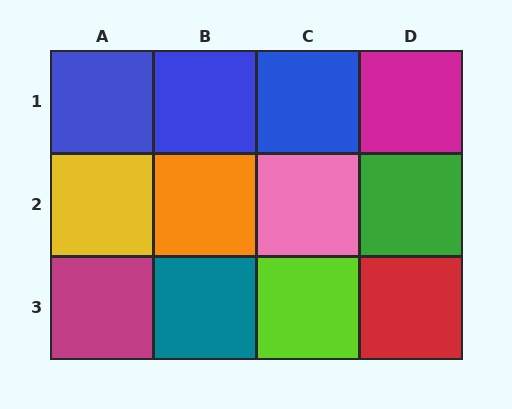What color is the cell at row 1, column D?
Magenta.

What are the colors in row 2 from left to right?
Yellow, orange, pink, green.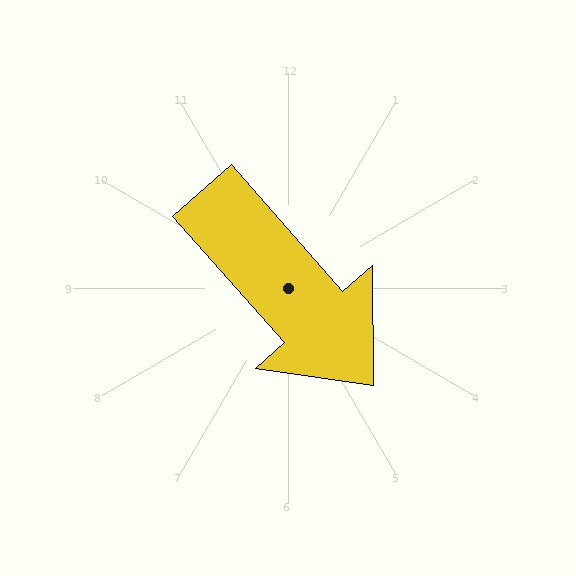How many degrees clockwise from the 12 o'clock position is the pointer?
Approximately 139 degrees.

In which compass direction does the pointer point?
Southeast.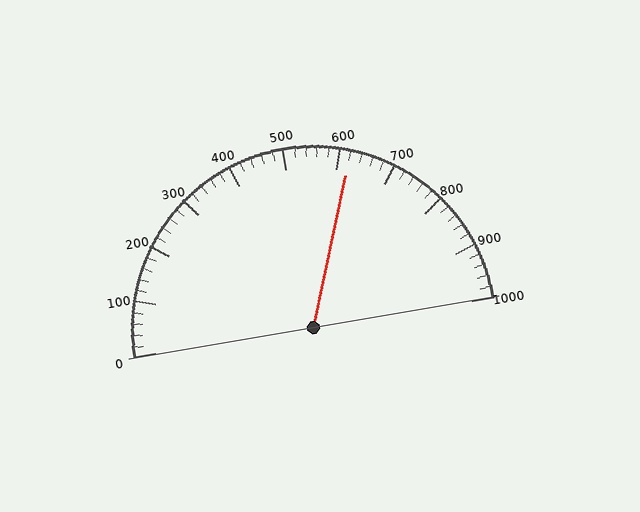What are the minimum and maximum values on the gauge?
The gauge ranges from 0 to 1000.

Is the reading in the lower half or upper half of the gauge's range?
The reading is in the upper half of the range (0 to 1000).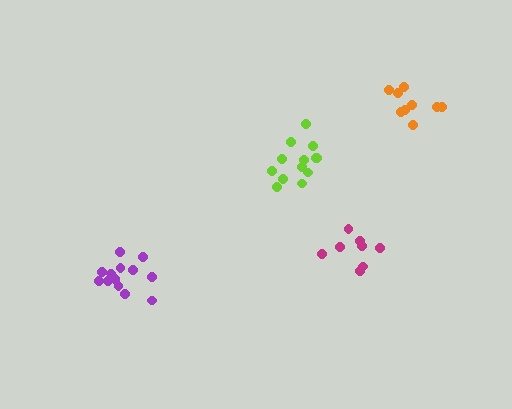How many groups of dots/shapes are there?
There are 4 groups.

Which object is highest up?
The orange cluster is topmost.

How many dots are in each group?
Group 1: 8 dots, Group 2: 9 dots, Group 3: 13 dots, Group 4: 13 dots (43 total).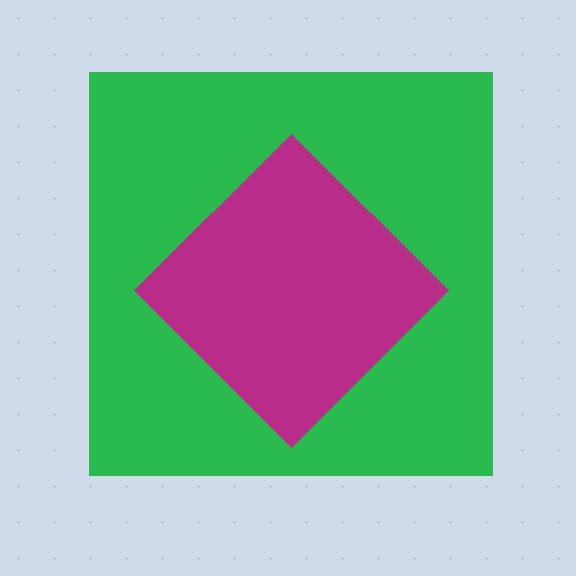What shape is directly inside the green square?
The magenta diamond.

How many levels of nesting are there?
2.